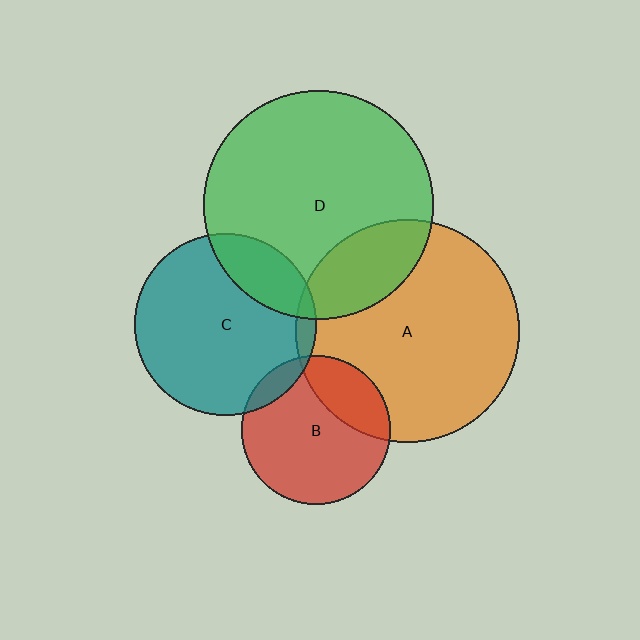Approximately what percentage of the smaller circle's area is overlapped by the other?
Approximately 10%.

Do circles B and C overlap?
Yes.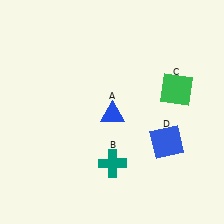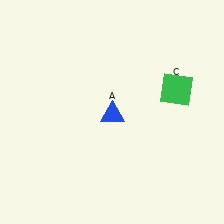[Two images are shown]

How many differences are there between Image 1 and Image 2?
There are 2 differences between the two images.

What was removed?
The teal cross (B), the blue square (D) were removed in Image 2.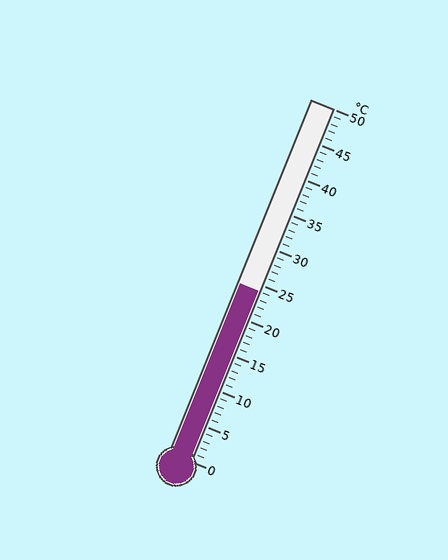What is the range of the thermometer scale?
The thermometer scale ranges from 0°C to 50°C.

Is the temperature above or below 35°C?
The temperature is below 35°C.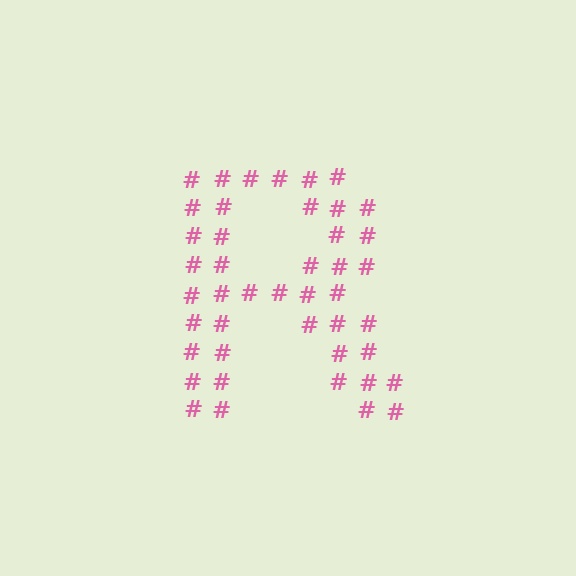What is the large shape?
The large shape is the letter R.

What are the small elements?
The small elements are hash symbols.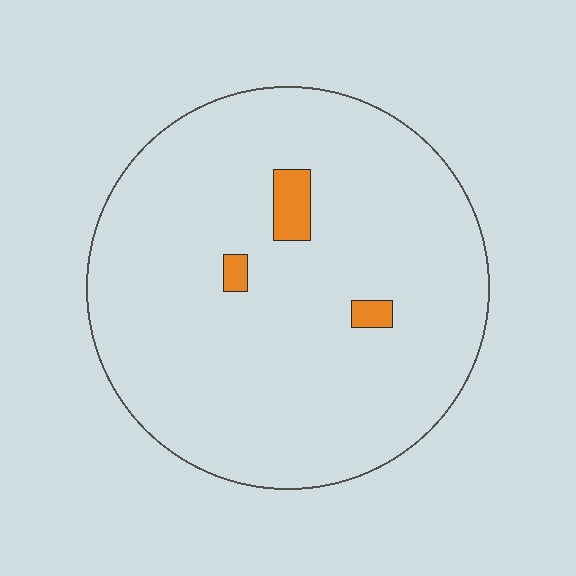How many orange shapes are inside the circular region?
3.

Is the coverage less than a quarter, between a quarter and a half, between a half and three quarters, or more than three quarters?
Less than a quarter.